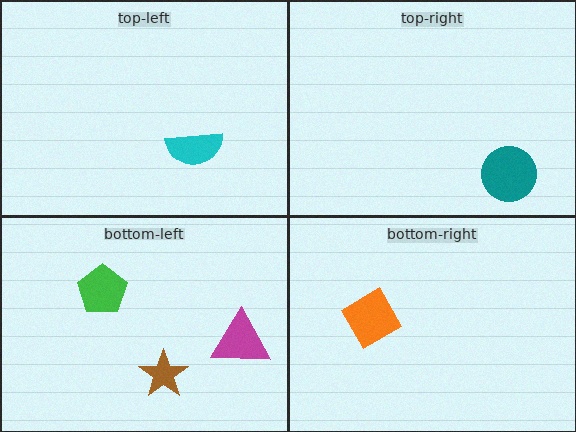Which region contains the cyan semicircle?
The top-left region.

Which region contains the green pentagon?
The bottom-left region.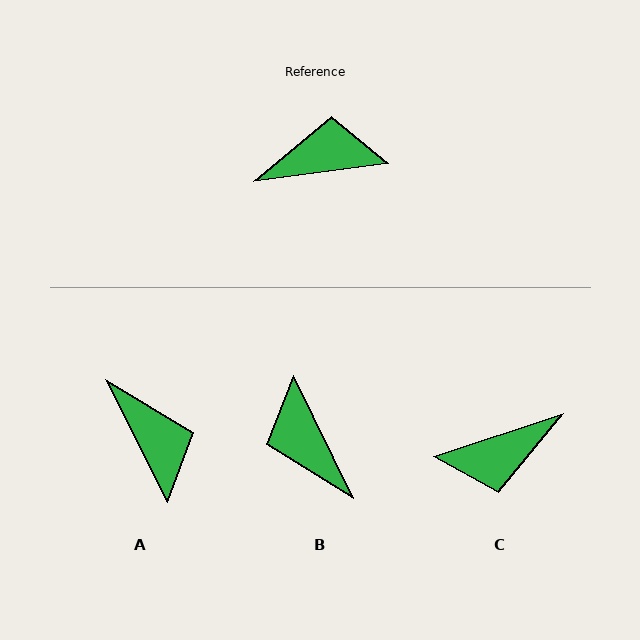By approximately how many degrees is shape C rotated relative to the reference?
Approximately 169 degrees clockwise.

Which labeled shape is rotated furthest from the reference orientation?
C, about 169 degrees away.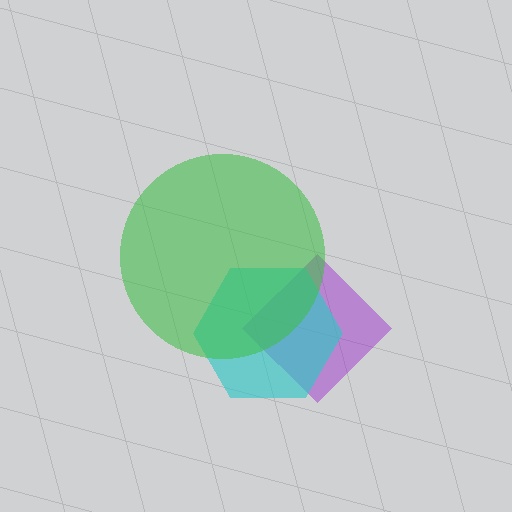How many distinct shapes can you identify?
There are 3 distinct shapes: a purple diamond, a cyan hexagon, a green circle.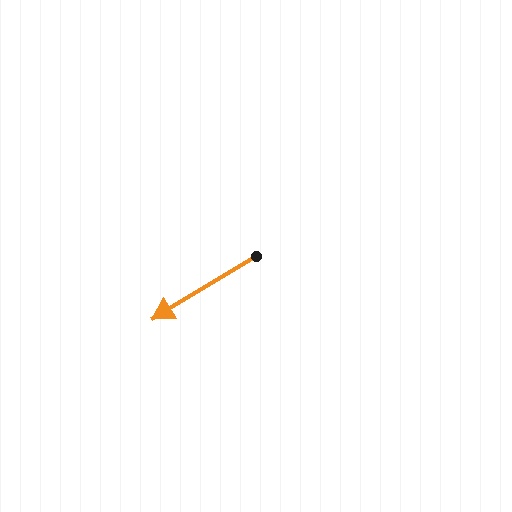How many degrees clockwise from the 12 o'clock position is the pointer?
Approximately 239 degrees.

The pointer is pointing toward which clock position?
Roughly 8 o'clock.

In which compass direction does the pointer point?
Southwest.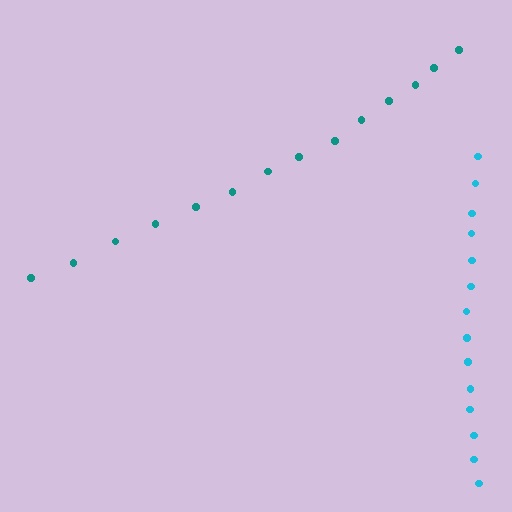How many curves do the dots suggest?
There are 2 distinct paths.